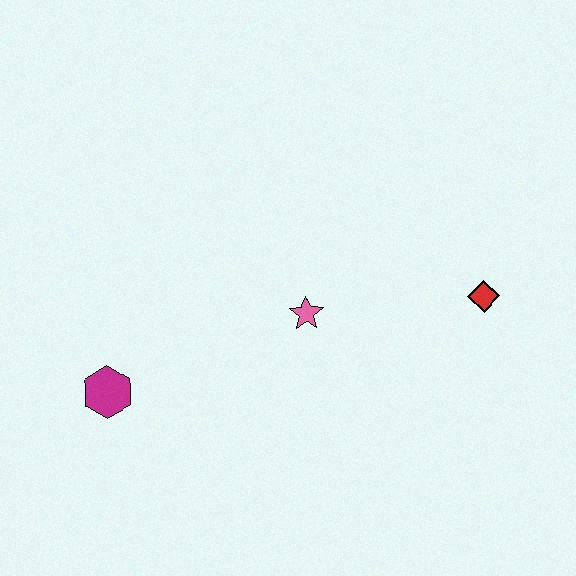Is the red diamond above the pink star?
Yes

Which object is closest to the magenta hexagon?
The pink star is closest to the magenta hexagon.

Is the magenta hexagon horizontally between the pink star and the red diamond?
No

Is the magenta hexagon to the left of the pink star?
Yes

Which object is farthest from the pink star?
The magenta hexagon is farthest from the pink star.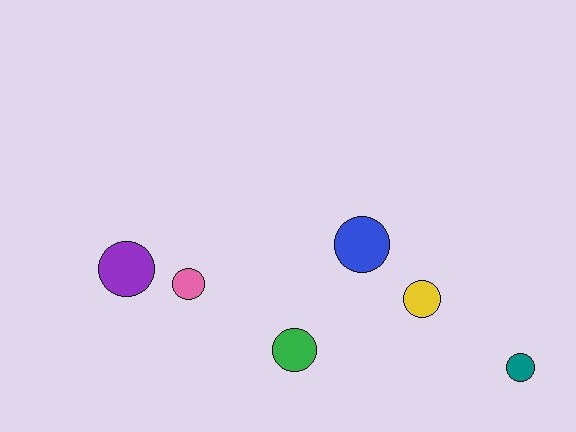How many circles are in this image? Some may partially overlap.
There are 6 circles.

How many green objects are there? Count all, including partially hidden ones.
There is 1 green object.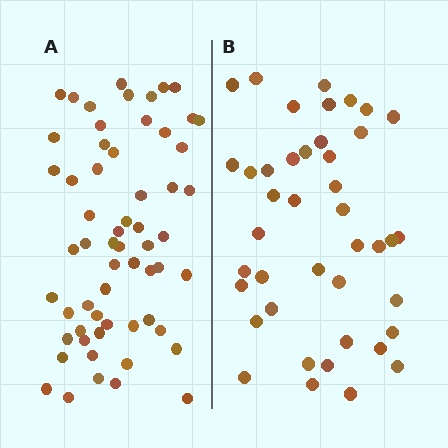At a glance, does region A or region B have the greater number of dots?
Region A (the left region) has more dots.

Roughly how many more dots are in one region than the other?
Region A has approximately 20 more dots than region B.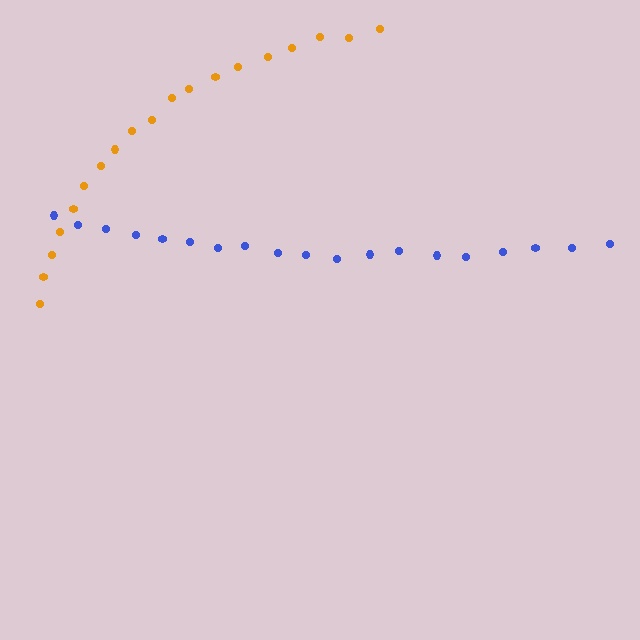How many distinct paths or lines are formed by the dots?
There are 2 distinct paths.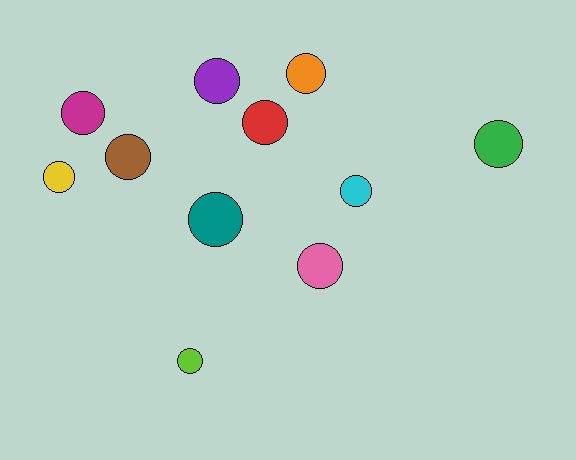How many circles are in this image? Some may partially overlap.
There are 11 circles.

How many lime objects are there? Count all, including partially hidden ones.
There is 1 lime object.